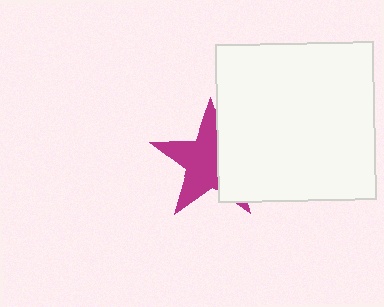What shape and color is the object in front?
The object in front is a white square.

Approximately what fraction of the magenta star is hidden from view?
Roughly 38% of the magenta star is hidden behind the white square.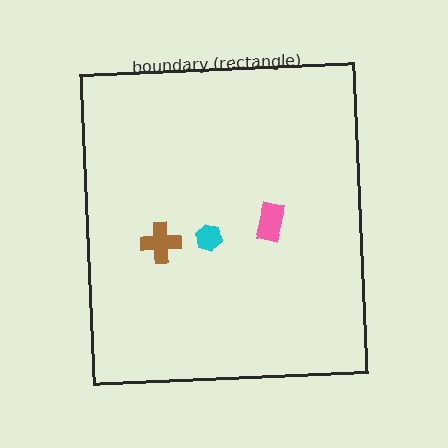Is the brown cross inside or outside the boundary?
Inside.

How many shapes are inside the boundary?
3 inside, 0 outside.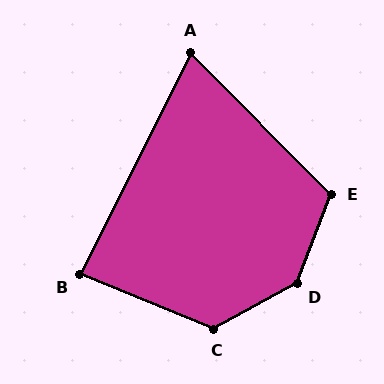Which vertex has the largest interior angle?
D, at approximately 140 degrees.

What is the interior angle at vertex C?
Approximately 129 degrees (obtuse).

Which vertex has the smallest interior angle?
A, at approximately 71 degrees.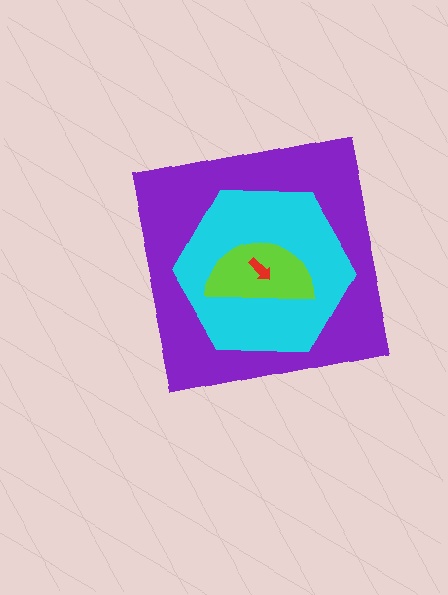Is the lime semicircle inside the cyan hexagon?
Yes.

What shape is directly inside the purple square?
The cyan hexagon.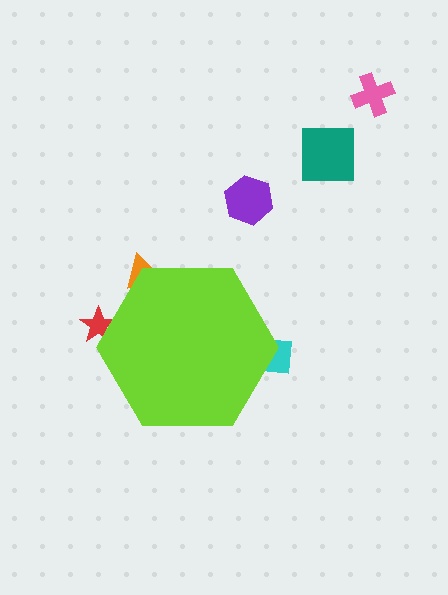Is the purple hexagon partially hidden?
No, the purple hexagon is fully visible.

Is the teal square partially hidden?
No, the teal square is fully visible.